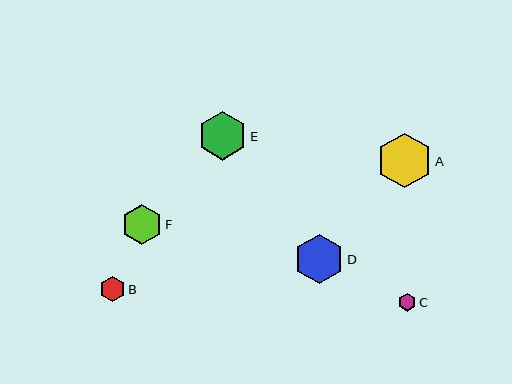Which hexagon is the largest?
Hexagon A is the largest with a size of approximately 54 pixels.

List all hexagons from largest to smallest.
From largest to smallest: A, D, E, F, B, C.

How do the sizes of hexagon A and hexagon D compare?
Hexagon A and hexagon D are approximately the same size.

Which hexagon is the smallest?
Hexagon C is the smallest with a size of approximately 18 pixels.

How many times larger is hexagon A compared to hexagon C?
Hexagon A is approximately 3.1 times the size of hexagon C.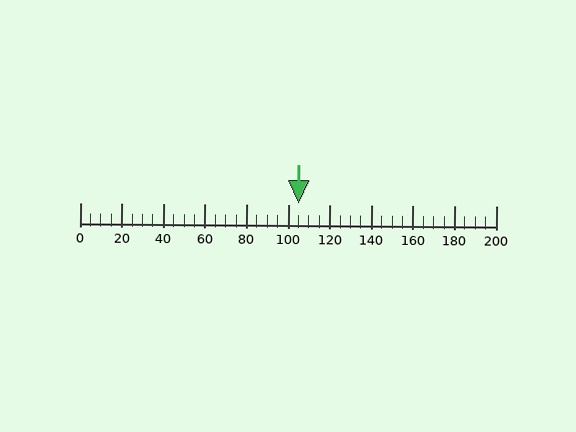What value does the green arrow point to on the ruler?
The green arrow points to approximately 105.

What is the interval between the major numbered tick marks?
The major tick marks are spaced 20 units apart.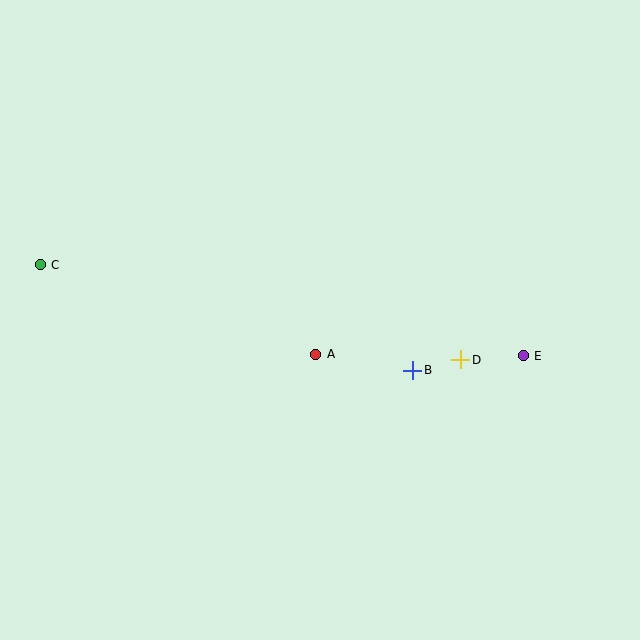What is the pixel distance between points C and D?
The distance between C and D is 431 pixels.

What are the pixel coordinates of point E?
Point E is at (523, 356).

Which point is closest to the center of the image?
Point A at (316, 354) is closest to the center.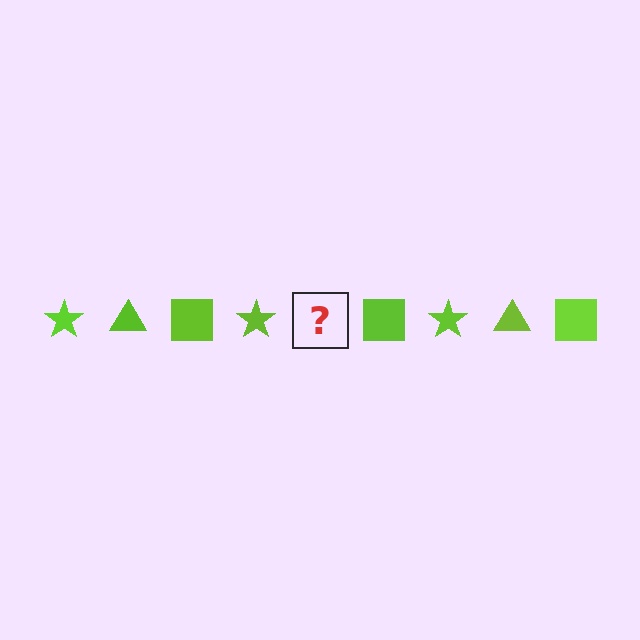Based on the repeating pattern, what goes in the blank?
The blank should be a lime triangle.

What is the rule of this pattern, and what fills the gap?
The rule is that the pattern cycles through star, triangle, square shapes in lime. The gap should be filled with a lime triangle.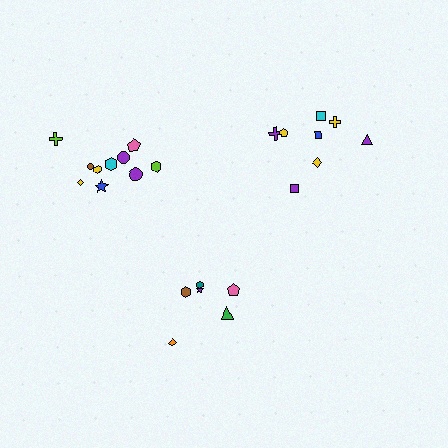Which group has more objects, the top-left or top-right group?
The top-left group.